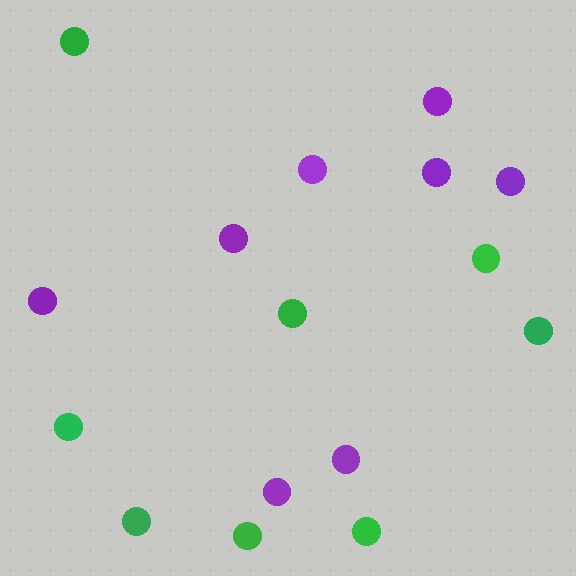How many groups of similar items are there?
There are 2 groups: one group of purple circles (8) and one group of green circles (8).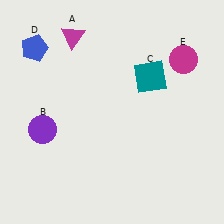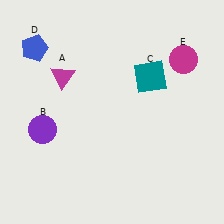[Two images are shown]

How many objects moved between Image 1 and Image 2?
1 object moved between the two images.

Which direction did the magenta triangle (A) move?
The magenta triangle (A) moved down.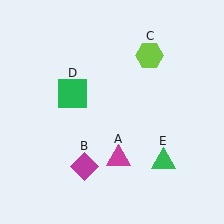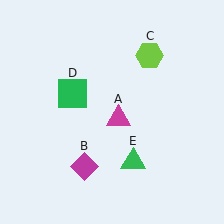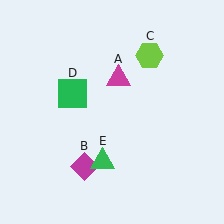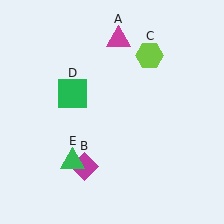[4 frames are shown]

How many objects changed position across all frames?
2 objects changed position: magenta triangle (object A), green triangle (object E).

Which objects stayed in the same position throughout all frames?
Magenta diamond (object B) and lime hexagon (object C) and green square (object D) remained stationary.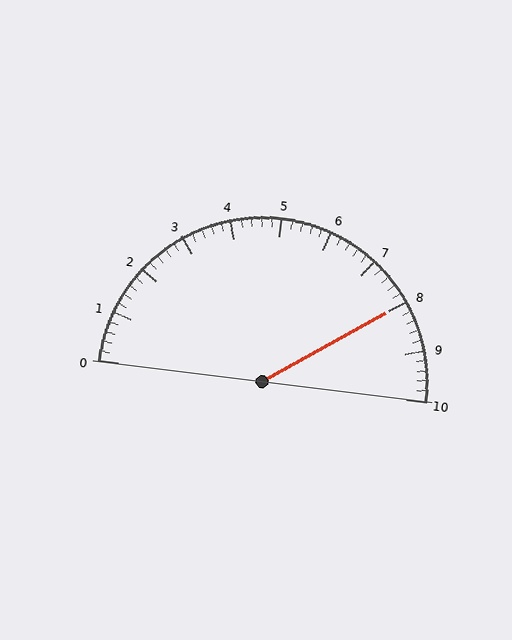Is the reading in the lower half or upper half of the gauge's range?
The reading is in the upper half of the range (0 to 10).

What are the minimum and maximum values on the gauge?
The gauge ranges from 0 to 10.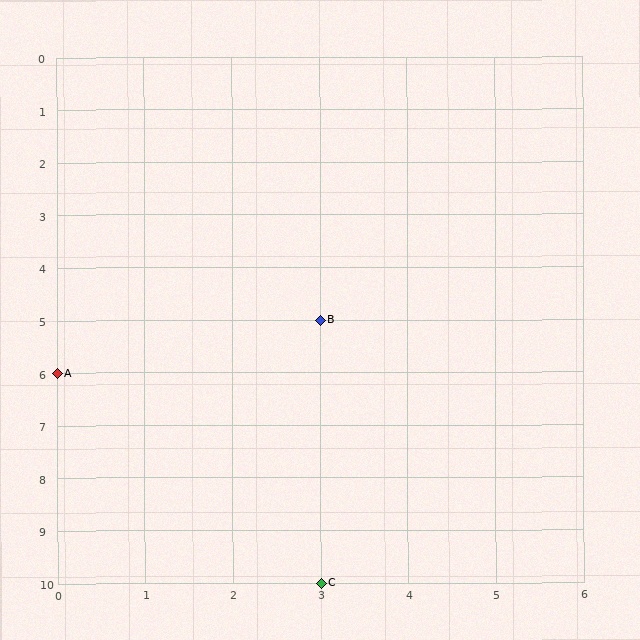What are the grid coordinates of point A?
Point A is at grid coordinates (0, 6).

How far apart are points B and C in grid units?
Points B and C are 5 rows apart.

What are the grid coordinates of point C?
Point C is at grid coordinates (3, 10).